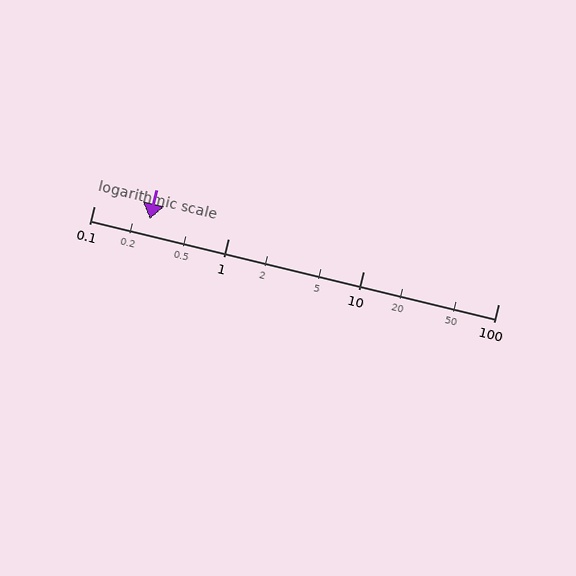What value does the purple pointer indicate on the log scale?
The pointer indicates approximately 0.26.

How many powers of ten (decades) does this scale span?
The scale spans 3 decades, from 0.1 to 100.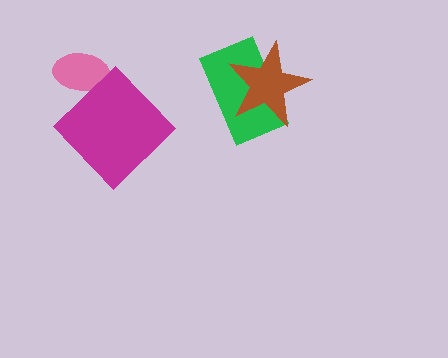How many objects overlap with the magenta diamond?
0 objects overlap with the magenta diamond.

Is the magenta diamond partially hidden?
No, no other shape covers it.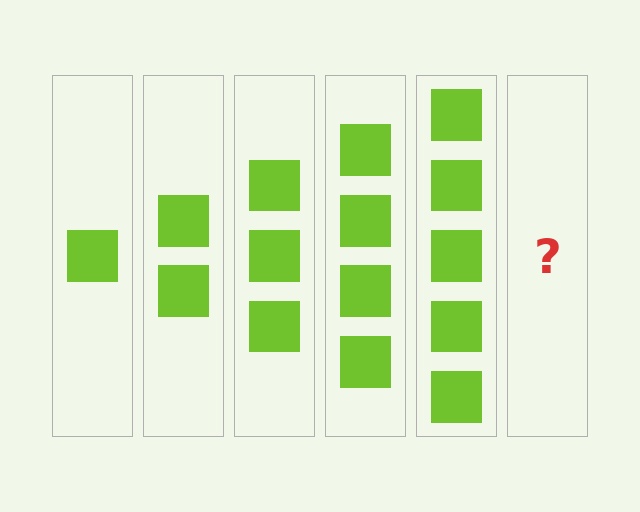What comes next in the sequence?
The next element should be 6 squares.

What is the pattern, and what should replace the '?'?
The pattern is that each step adds one more square. The '?' should be 6 squares.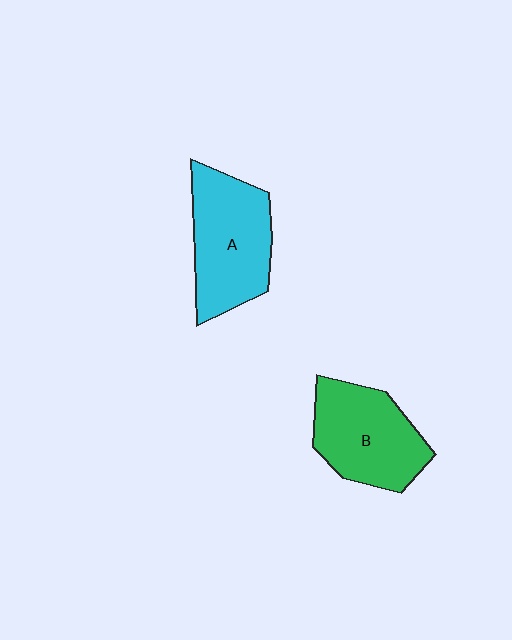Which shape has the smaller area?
Shape B (green).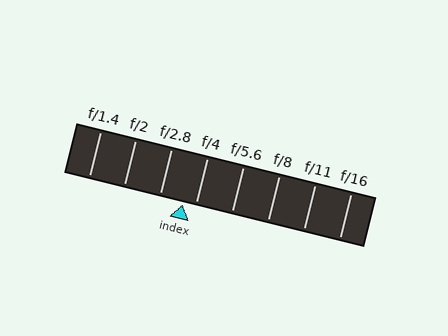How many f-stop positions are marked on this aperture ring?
There are 8 f-stop positions marked.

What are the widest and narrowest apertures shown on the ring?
The widest aperture shown is f/1.4 and the narrowest is f/16.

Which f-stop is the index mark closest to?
The index mark is closest to f/4.